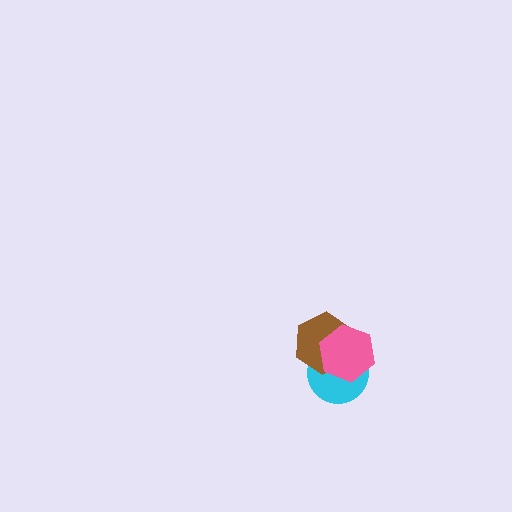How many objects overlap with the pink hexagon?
2 objects overlap with the pink hexagon.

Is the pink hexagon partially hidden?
No, no other shape covers it.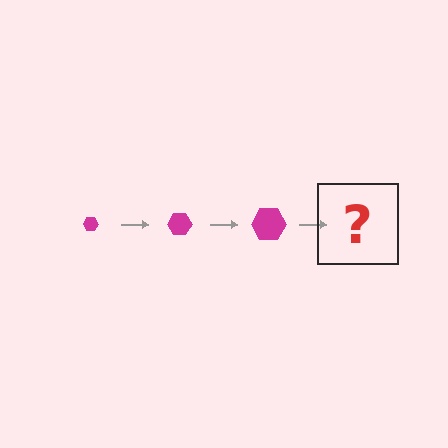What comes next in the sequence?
The next element should be a magenta hexagon, larger than the previous one.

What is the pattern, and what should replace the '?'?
The pattern is that the hexagon gets progressively larger each step. The '?' should be a magenta hexagon, larger than the previous one.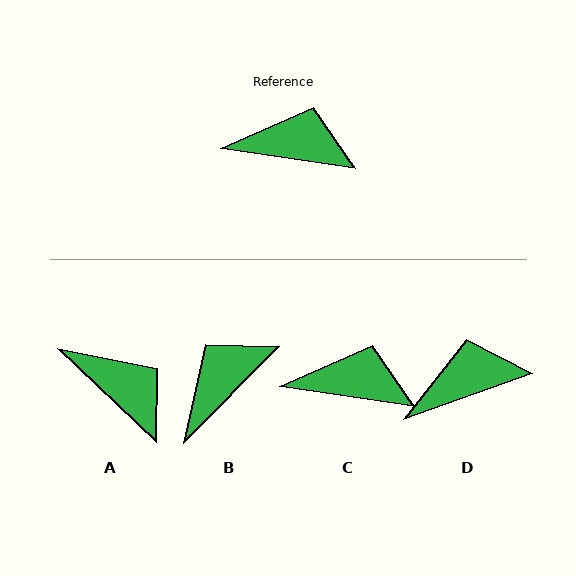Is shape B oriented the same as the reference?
No, it is off by about 54 degrees.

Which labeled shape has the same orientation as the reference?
C.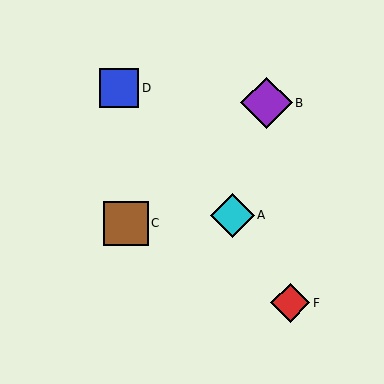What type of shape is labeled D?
Shape D is a blue square.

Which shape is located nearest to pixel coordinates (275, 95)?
The purple diamond (labeled B) at (267, 103) is nearest to that location.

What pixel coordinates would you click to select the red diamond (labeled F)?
Click at (290, 303) to select the red diamond F.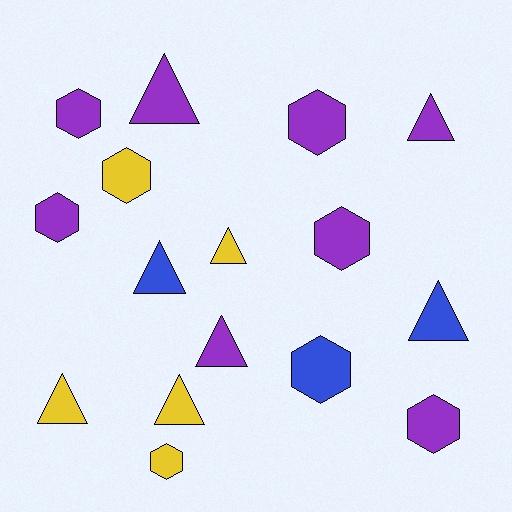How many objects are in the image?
There are 16 objects.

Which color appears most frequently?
Purple, with 8 objects.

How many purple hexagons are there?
There are 5 purple hexagons.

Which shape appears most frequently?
Triangle, with 8 objects.